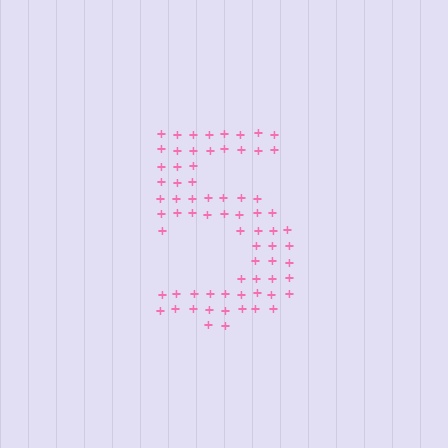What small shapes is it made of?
It is made of small plus signs.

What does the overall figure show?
The overall figure shows the digit 5.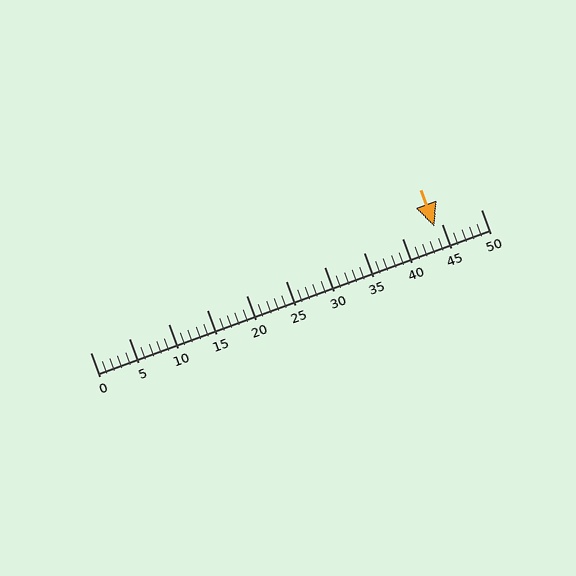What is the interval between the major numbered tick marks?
The major tick marks are spaced 5 units apart.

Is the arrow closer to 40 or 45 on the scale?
The arrow is closer to 45.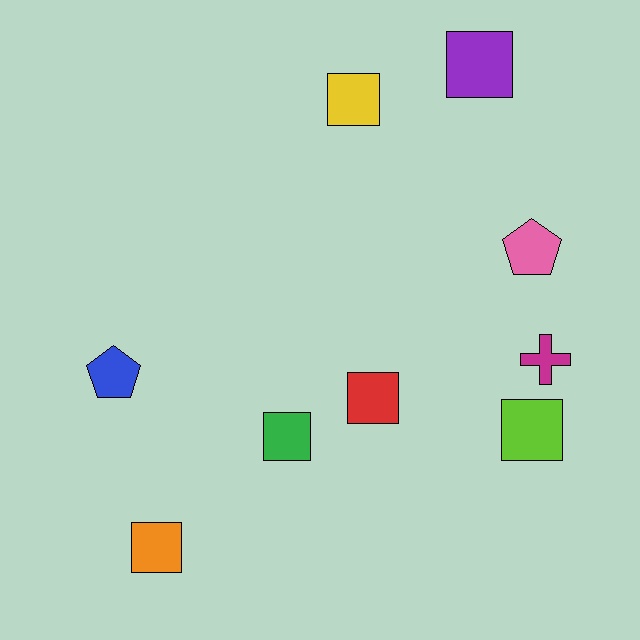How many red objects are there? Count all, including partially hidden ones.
There is 1 red object.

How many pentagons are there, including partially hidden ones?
There are 2 pentagons.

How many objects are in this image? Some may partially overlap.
There are 9 objects.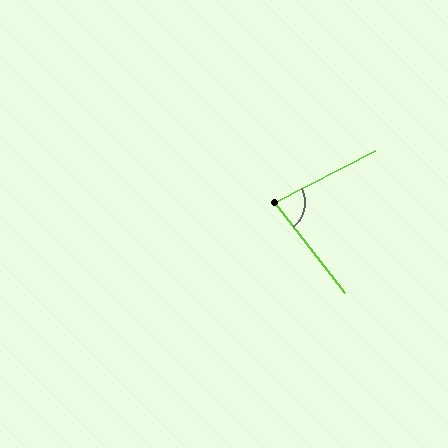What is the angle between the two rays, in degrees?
Approximately 79 degrees.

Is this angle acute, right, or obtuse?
It is acute.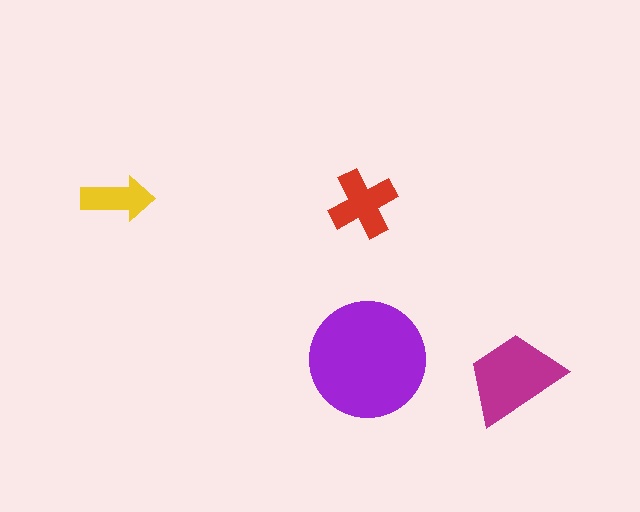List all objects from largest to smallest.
The purple circle, the magenta trapezoid, the red cross, the yellow arrow.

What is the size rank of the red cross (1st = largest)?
3rd.